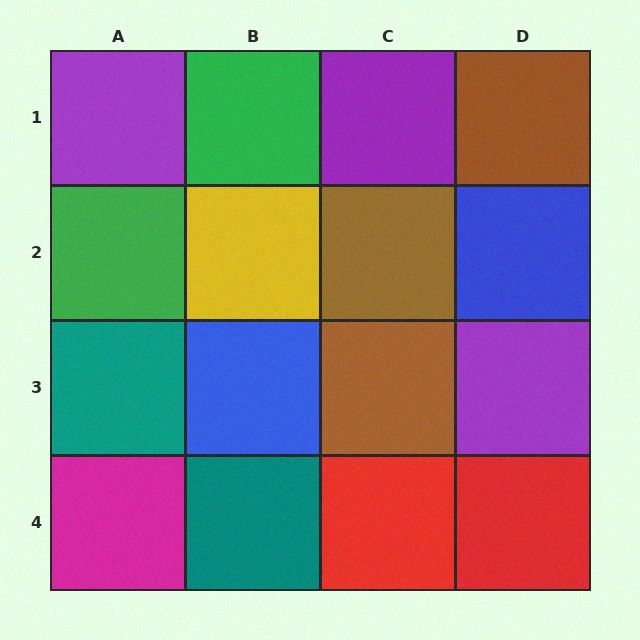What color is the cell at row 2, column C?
Brown.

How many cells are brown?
3 cells are brown.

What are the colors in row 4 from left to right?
Magenta, teal, red, red.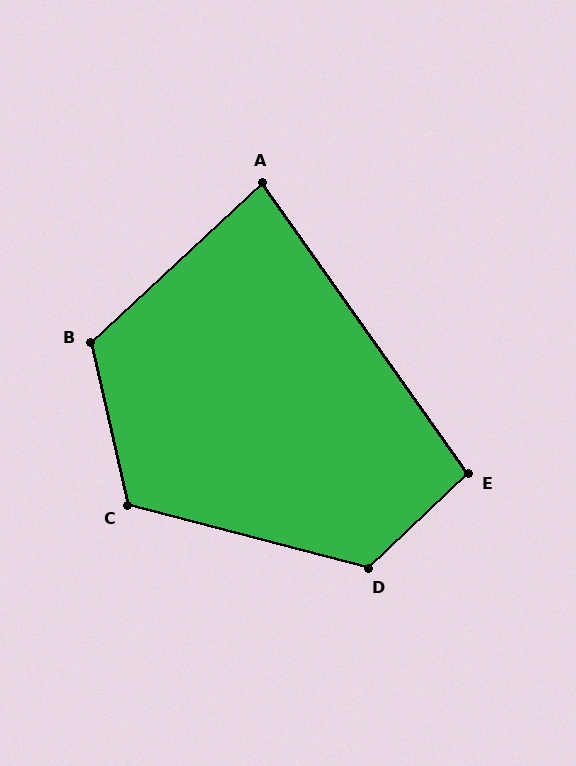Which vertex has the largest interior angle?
D, at approximately 122 degrees.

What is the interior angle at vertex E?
Approximately 98 degrees (obtuse).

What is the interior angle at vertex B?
Approximately 120 degrees (obtuse).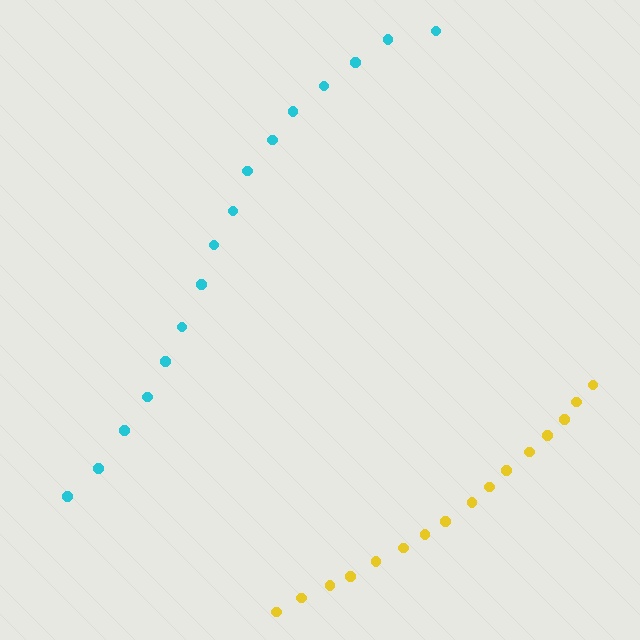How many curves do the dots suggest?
There are 2 distinct paths.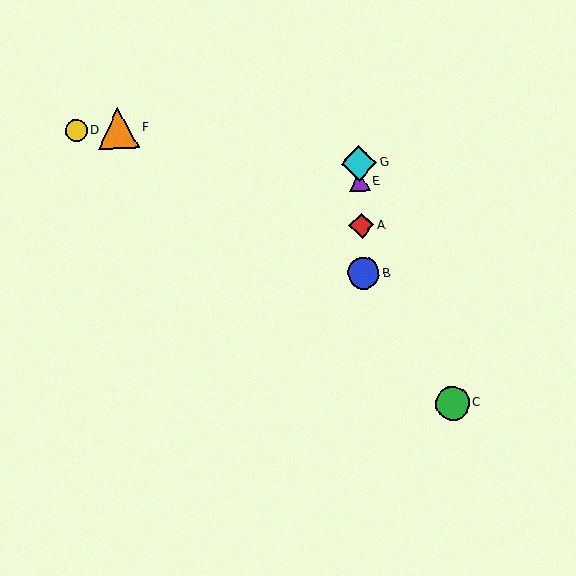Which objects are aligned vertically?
Objects A, B, E, G are aligned vertically.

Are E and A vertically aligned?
Yes, both are at x≈359.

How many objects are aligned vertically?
4 objects (A, B, E, G) are aligned vertically.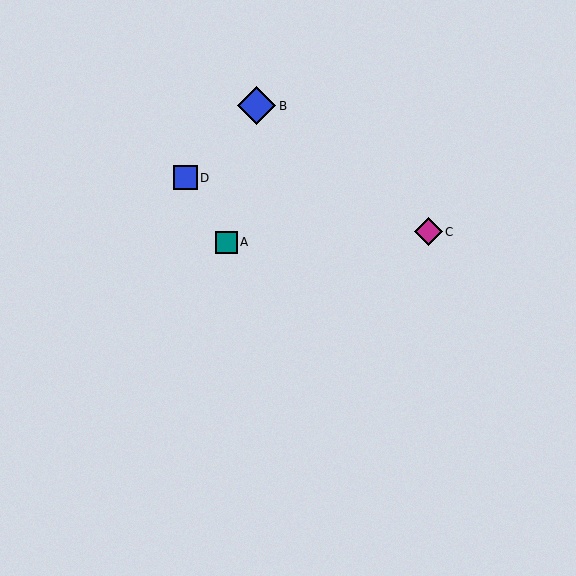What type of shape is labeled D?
Shape D is a blue square.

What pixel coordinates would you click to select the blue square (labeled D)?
Click at (186, 178) to select the blue square D.